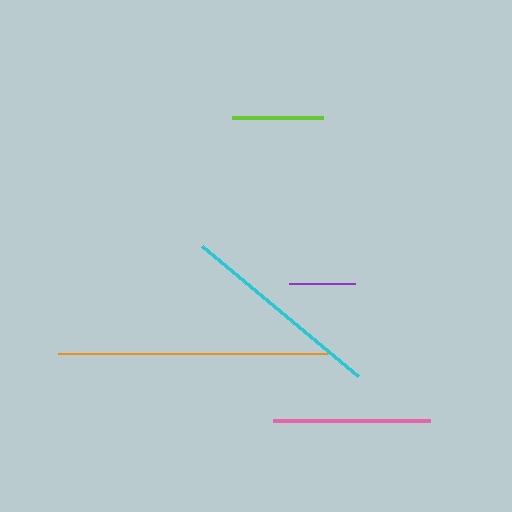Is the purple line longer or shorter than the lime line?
The lime line is longer than the purple line.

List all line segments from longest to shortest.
From longest to shortest: orange, cyan, pink, lime, purple.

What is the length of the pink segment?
The pink segment is approximately 157 pixels long.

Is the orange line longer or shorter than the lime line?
The orange line is longer than the lime line.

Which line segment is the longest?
The orange line is the longest at approximately 269 pixels.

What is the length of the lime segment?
The lime segment is approximately 92 pixels long.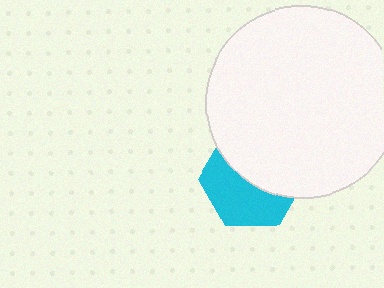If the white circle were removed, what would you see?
You would see the complete cyan hexagon.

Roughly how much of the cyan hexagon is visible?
About half of it is visible (roughly 49%).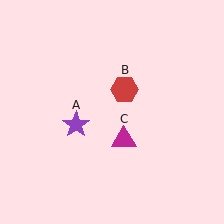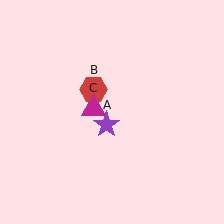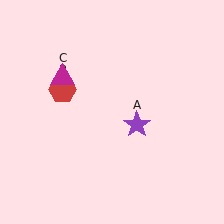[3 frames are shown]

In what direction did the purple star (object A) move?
The purple star (object A) moved right.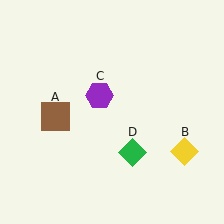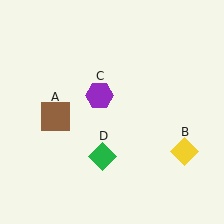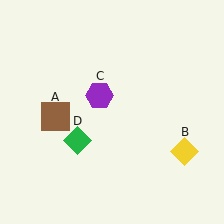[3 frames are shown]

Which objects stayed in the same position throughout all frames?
Brown square (object A) and yellow diamond (object B) and purple hexagon (object C) remained stationary.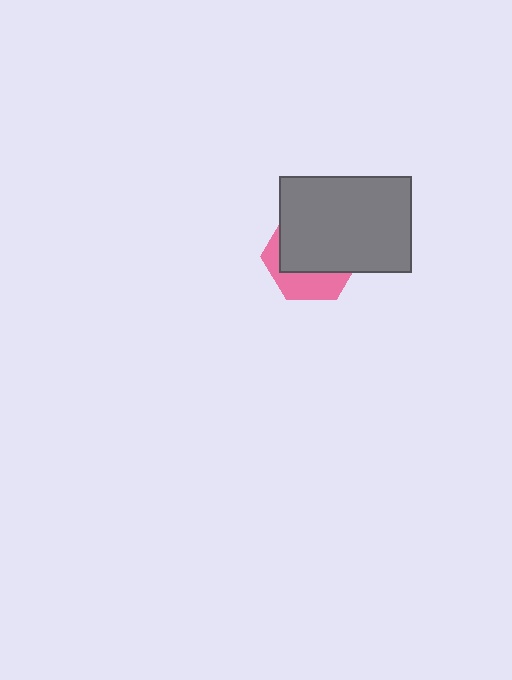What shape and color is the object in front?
The object in front is a gray rectangle.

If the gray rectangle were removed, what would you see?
You would see the complete pink hexagon.